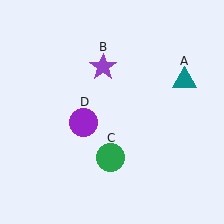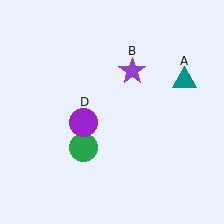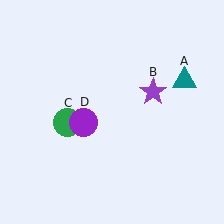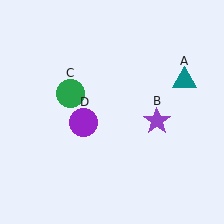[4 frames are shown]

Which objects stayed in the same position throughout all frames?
Teal triangle (object A) and purple circle (object D) remained stationary.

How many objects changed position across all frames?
2 objects changed position: purple star (object B), green circle (object C).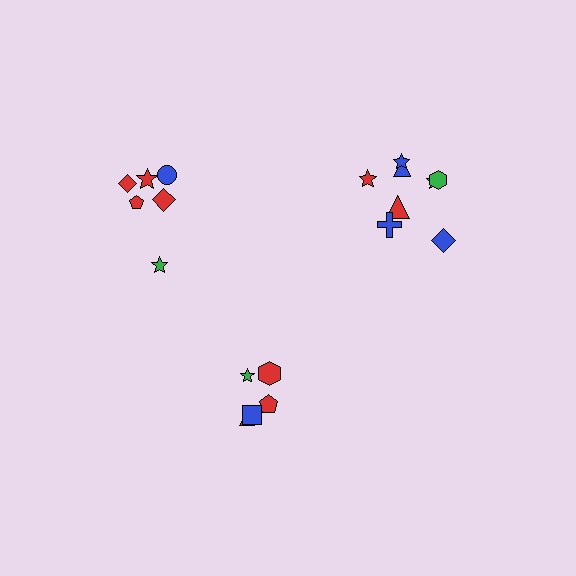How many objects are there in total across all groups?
There are 19 objects.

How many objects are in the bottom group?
There are 5 objects.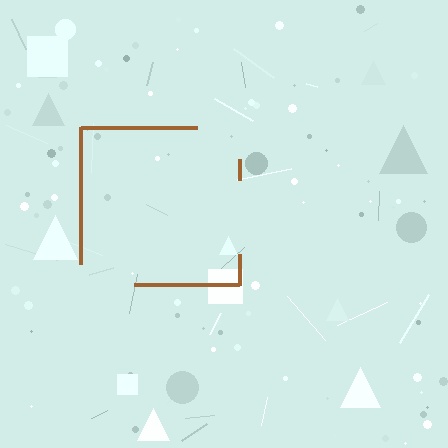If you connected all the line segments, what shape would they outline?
They would outline a square.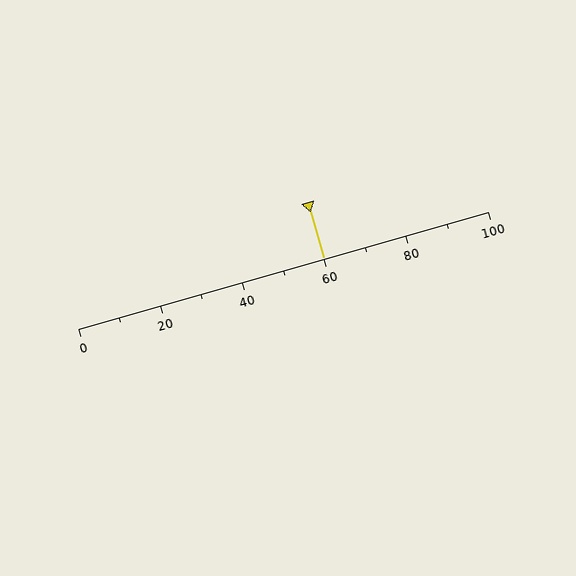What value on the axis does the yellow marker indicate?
The marker indicates approximately 60.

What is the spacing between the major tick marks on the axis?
The major ticks are spaced 20 apart.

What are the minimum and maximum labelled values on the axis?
The axis runs from 0 to 100.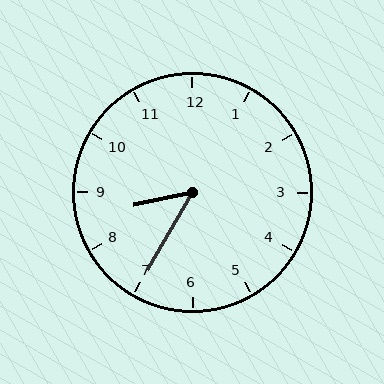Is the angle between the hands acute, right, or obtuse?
It is acute.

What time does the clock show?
8:35.